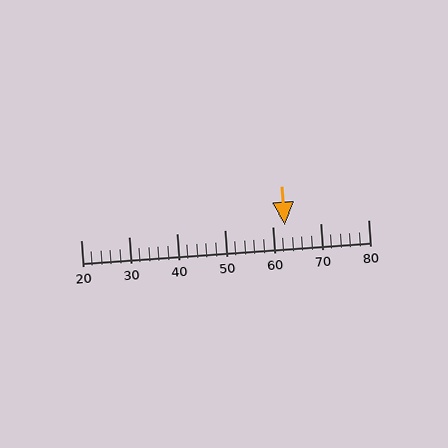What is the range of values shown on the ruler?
The ruler shows values from 20 to 80.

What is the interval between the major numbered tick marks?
The major tick marks are spaced 10 units apart.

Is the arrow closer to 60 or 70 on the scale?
The arrow is closer to 60.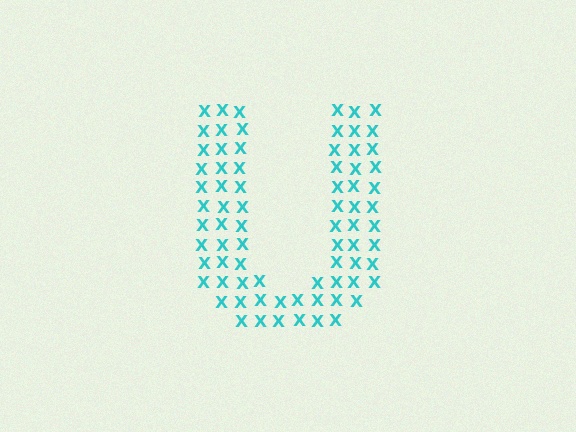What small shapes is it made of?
It is made of small letter X's.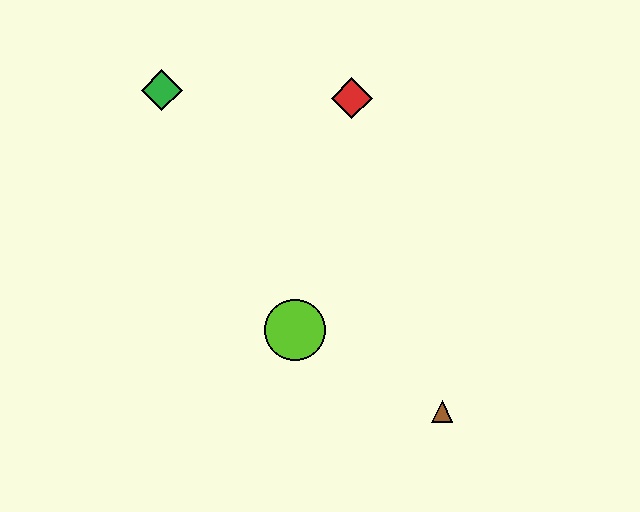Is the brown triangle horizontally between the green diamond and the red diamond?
No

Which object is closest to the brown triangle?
The lime circle is closest to the brown triangle.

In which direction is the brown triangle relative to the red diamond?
The brown triangle is below the red diamond.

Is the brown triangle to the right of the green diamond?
Yes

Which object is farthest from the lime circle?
The green diamond is farthest from the lime circle.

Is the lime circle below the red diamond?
Yes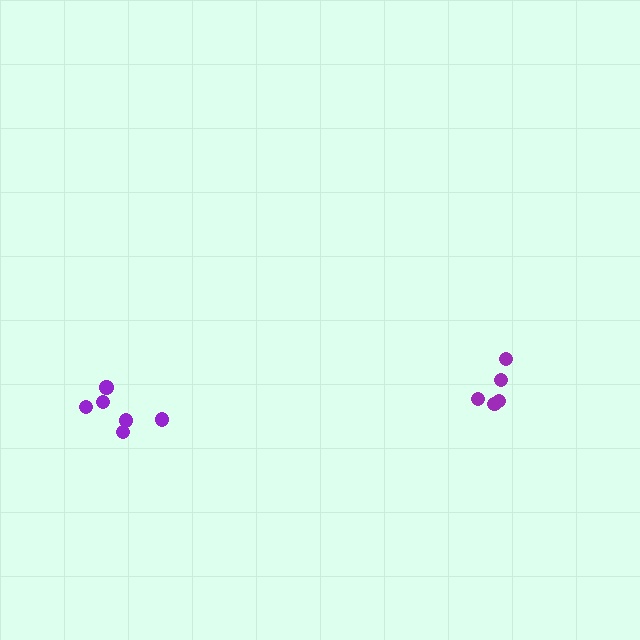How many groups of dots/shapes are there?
There are 2 groups.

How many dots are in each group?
Group 1: 5 dots, Group 2: 6 dots (11 total).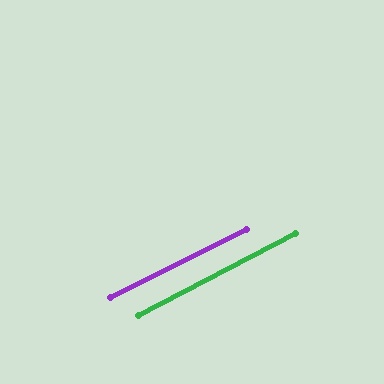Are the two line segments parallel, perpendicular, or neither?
Parallel — their directions differ by only 1.1°.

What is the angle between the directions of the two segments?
Approximately 1 degree.